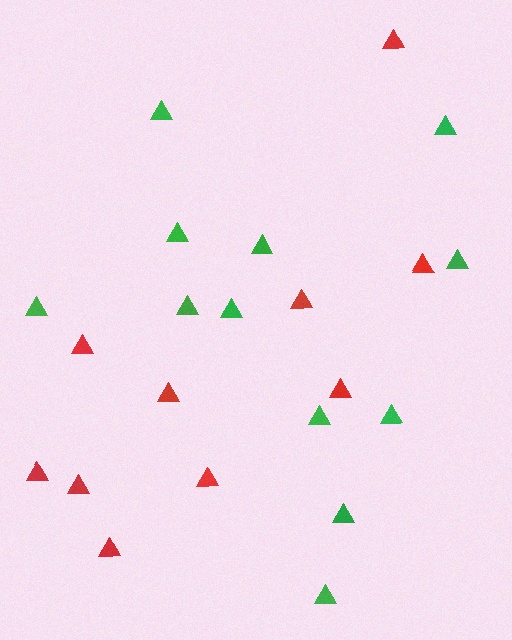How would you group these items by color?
There are 2 groups: one group of green triangles (12) and one group of red triangles (10).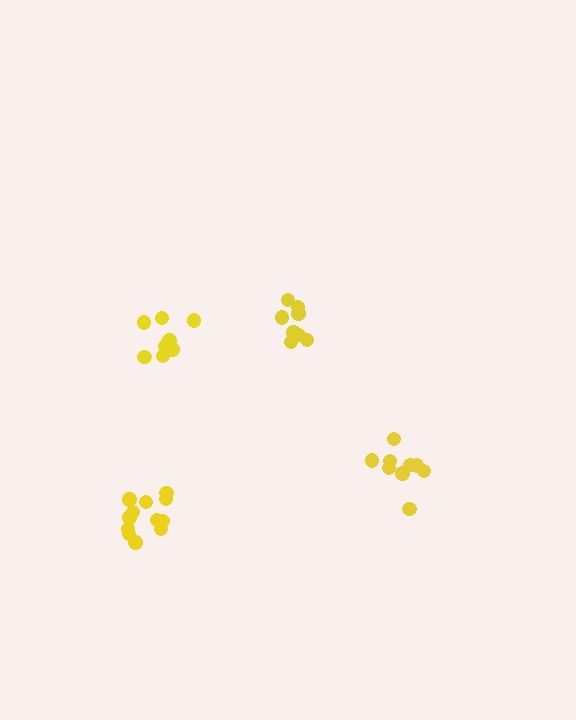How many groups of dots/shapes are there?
There are 4 groups.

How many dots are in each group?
Group 1: 9 dots, Group 2: 12 dots, Group 3: 9 dots, Group 4: 10 dots (40 total).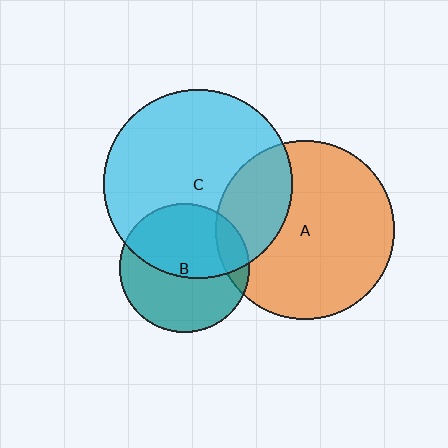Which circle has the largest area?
Circle C (cyan).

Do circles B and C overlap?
Yes.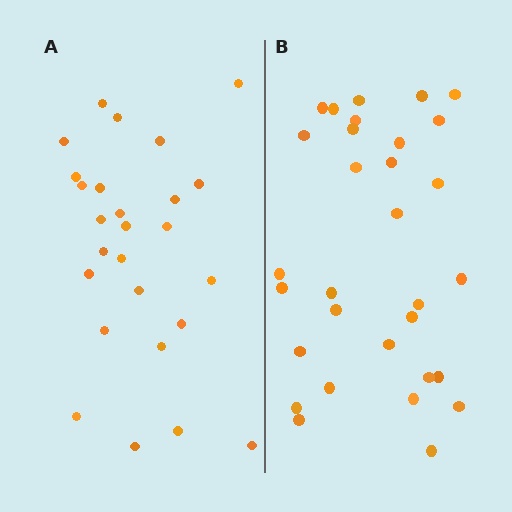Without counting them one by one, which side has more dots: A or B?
Region B (the right region) has more dots.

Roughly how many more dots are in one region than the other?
Region B has about 5 more dots than region A.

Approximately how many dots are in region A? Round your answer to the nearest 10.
About 30 dots. (The exact count is 26, which rounds to 30.)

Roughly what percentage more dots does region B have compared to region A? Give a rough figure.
About 20% more.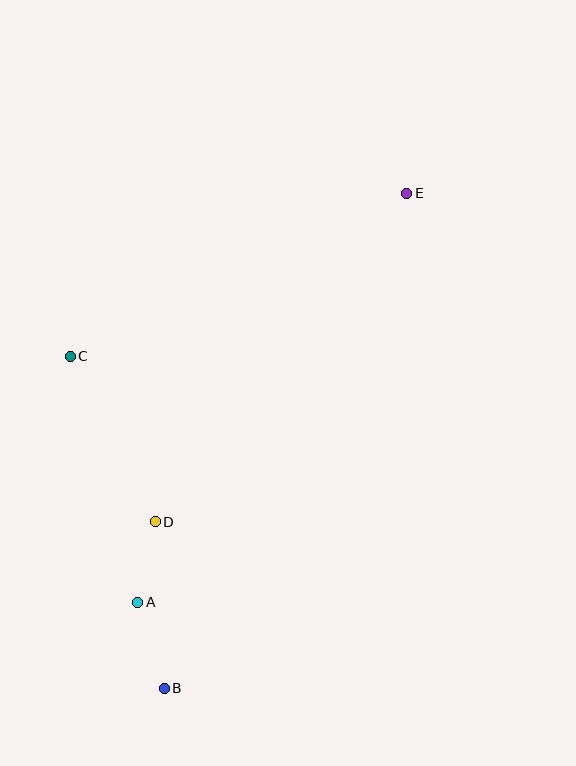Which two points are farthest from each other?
Points B and E are farthest from each other.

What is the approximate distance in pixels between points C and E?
The distance between C and E is approximately 374 pixels.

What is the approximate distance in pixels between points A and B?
The distance between A and B is approximately 90 pixels.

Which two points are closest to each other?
Points A and D are closest to each other.